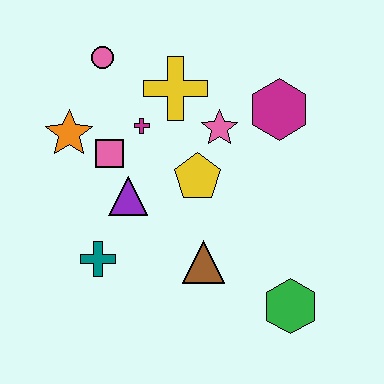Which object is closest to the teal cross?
The purple triangle is closest to the teal cross.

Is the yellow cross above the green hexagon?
Yes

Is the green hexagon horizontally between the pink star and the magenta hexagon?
No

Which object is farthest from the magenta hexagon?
The teal cross is farthest from the magenta hexagon.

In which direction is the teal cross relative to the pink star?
The teal cross is below the pink star.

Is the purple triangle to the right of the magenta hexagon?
No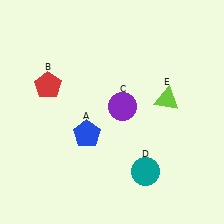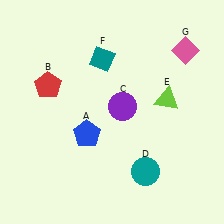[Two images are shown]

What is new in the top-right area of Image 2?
A pink diamond (G) was added in the top-right area of Image 2.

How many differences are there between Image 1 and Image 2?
There are 2 differences between the two images.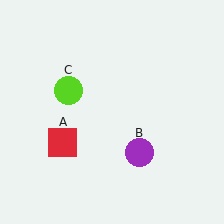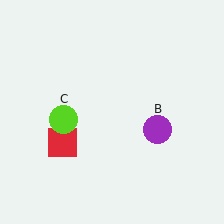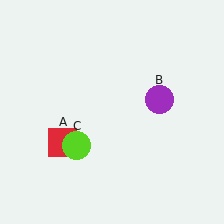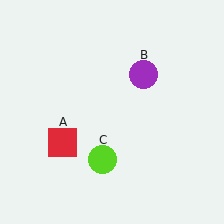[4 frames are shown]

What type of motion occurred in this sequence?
The purple circle (object B), lime circle (object C) rotated counterclockwise around the center of the scene.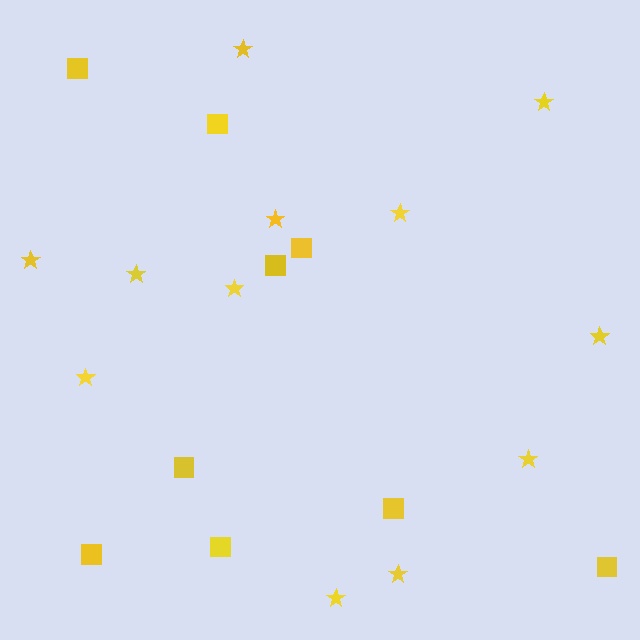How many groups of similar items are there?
There are 2 groups: one group of stars (12) and one group of squares (9).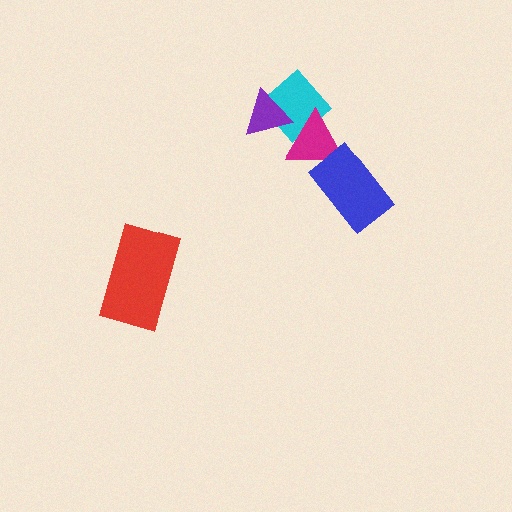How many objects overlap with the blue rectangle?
1 object overlaps with the blue rectangle.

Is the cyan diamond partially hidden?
Yes, it is partially covered by another shape.